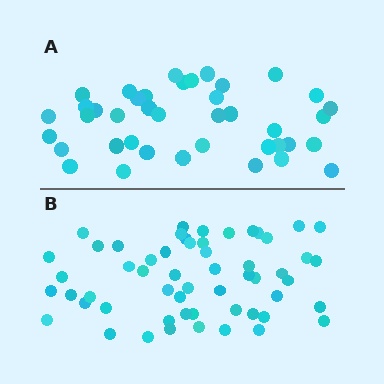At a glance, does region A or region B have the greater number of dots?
Region B (the bottom region) has more dots.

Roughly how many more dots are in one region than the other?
Region B has approximately 15 more dots than region A.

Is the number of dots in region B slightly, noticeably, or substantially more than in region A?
Region B has noticeably more, but not dramatically so. The ratio is roughly 1.4 to 1.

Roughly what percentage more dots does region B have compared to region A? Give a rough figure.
About 40% more.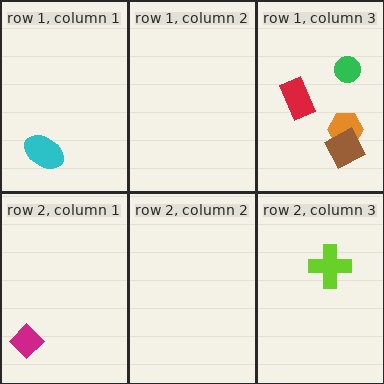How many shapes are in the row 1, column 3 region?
4.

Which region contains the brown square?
The row 1, column 3 region.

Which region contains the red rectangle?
The row 1, column 3 region.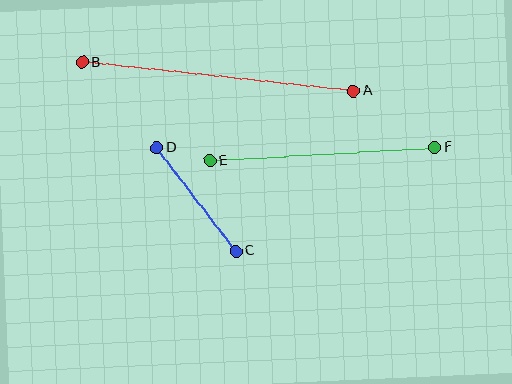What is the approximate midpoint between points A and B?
The midpoint is at approximately (218, 77) pixels.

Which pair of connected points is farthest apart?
Points A and B are farthest apart.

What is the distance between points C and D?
The distance is approximately 130 pixels.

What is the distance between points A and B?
The distance is approximately 273 pixels.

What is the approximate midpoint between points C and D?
The midpoint is at approximately (196, 199) pixels.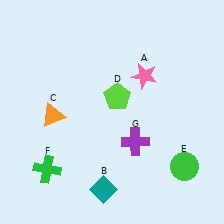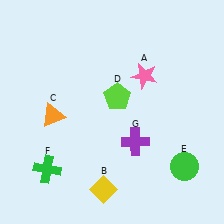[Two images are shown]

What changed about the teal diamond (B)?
In Image 1, B is teal. In Image 2, it changed to yellow.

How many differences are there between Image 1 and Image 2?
There is 1 difference between the two images.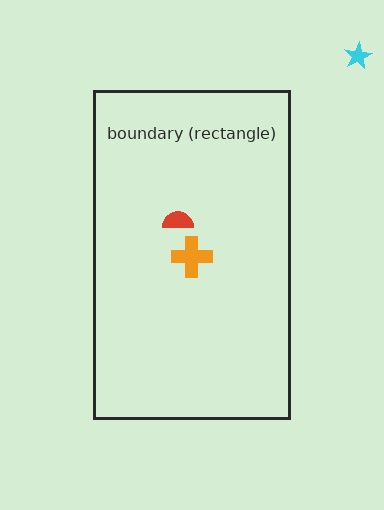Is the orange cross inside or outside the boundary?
Inside.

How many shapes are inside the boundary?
2 inside, 1 outside.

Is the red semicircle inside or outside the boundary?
Inside.